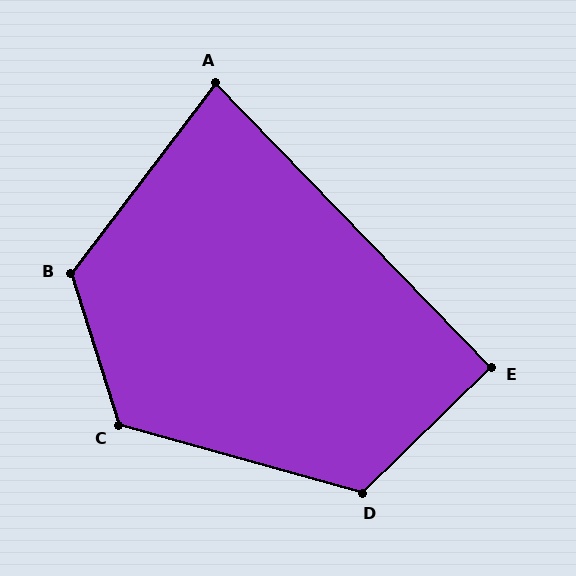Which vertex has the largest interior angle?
B, at approximately 125 degrees.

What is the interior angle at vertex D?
Approximately 120 degrees (obtuse).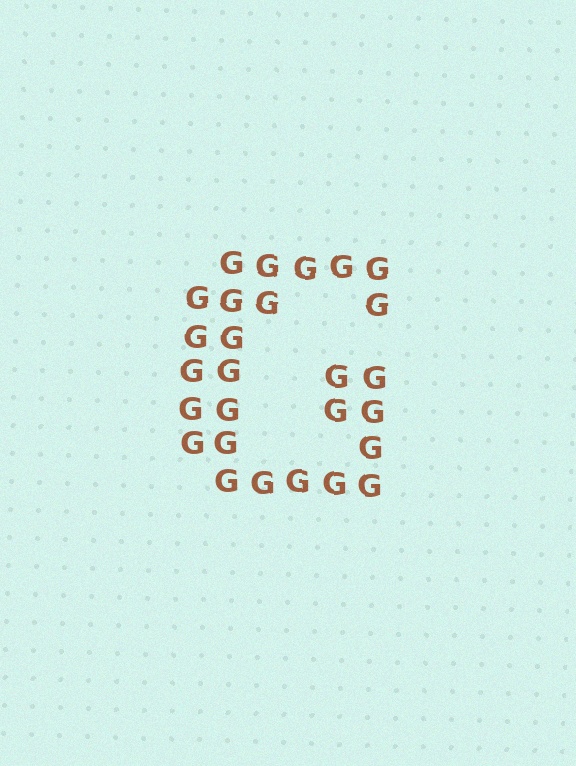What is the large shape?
The large shape is the letter G.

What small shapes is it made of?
It is made of small letter G's.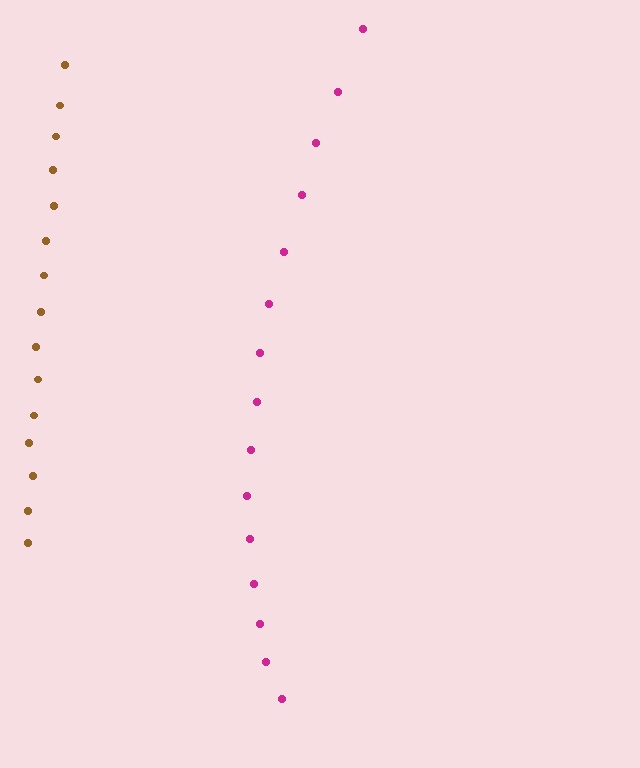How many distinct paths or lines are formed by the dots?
There are 2 distinct paths.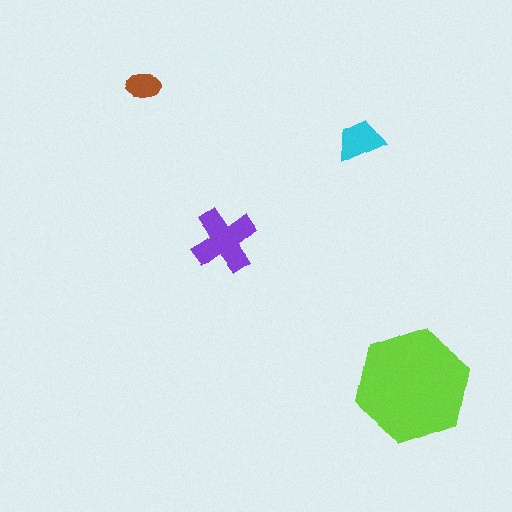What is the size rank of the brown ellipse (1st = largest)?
4th.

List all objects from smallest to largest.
The brown ellipse, the cyan trapezoid, the purple cross, the lime hexagon.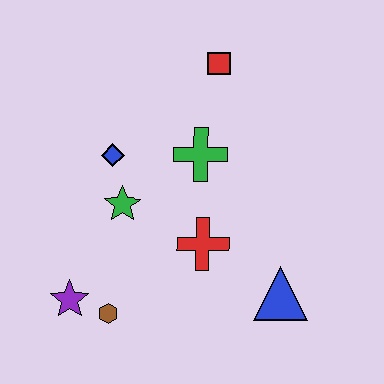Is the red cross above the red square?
No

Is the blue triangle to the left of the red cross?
No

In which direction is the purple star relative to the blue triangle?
The purple star is to the left of the blue triangle.